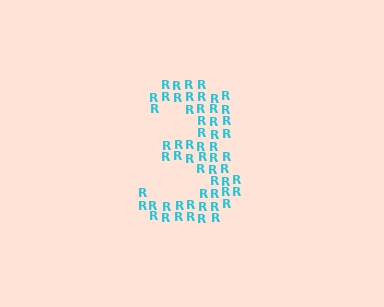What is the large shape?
The large shape is the digit 3.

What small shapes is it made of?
It is made of small letter R's.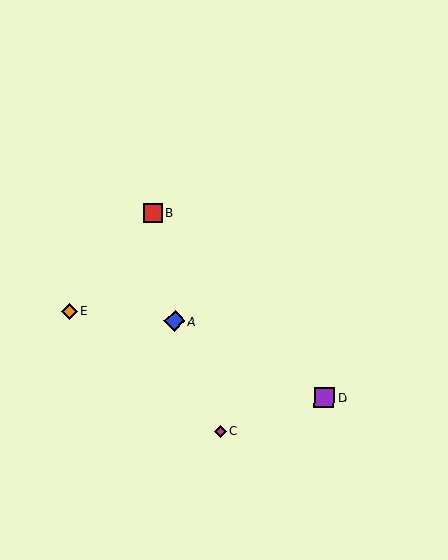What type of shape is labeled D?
Shape D is a purple square.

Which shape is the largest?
The blue diamond (labeled A) is the largest.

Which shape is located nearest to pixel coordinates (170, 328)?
The blue diamond (labeled A) at (175, 321) is nearest to that location.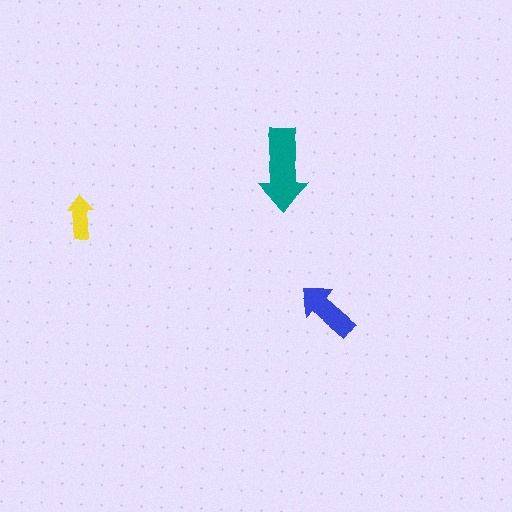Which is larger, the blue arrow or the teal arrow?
The teal one.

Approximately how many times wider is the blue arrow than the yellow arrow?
About 1.5 times wider.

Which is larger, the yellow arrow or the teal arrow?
The teal one.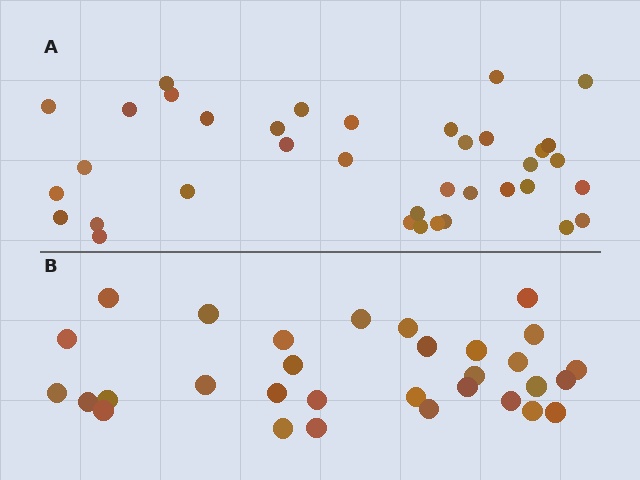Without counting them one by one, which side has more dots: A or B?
Region A (the top region) has more dots.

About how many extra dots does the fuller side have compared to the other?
Region A has about 6 more dots than region B.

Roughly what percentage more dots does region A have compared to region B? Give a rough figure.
About 20% more.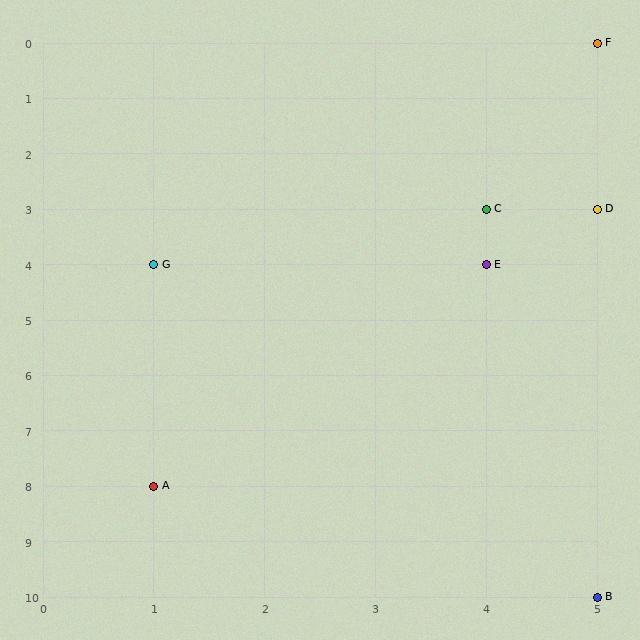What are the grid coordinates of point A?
Point A is at grid coordinates (1, 8).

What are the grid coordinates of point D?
Point D is at grid coordinates (5, 3).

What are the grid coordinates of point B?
Point B is at grid coordinates (5, 10).